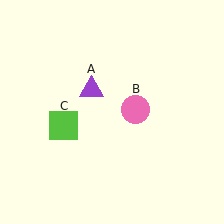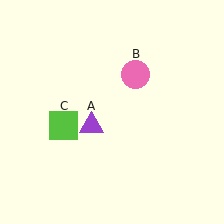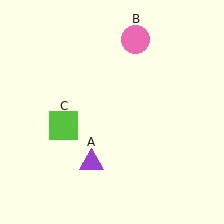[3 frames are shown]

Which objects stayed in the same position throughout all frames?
Lime square (object C) remained stationary.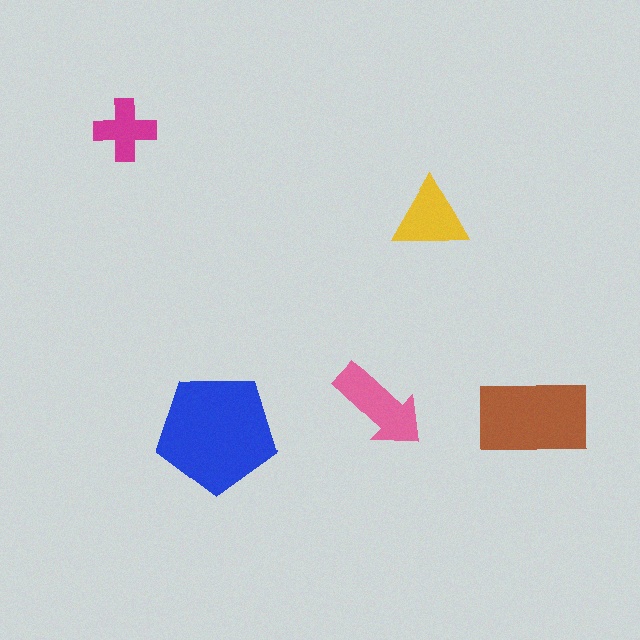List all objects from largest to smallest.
The blue pentagon, the brown rectangle, the pink arrow, the yellow triangle, the magenta cross.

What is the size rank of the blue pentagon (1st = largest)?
1st.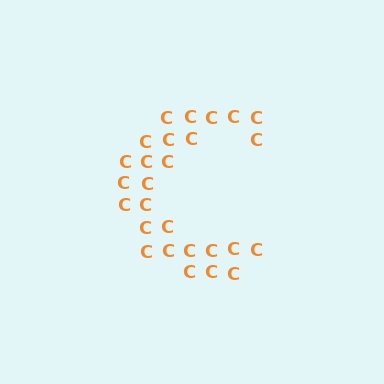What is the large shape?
The large shape is the letter C.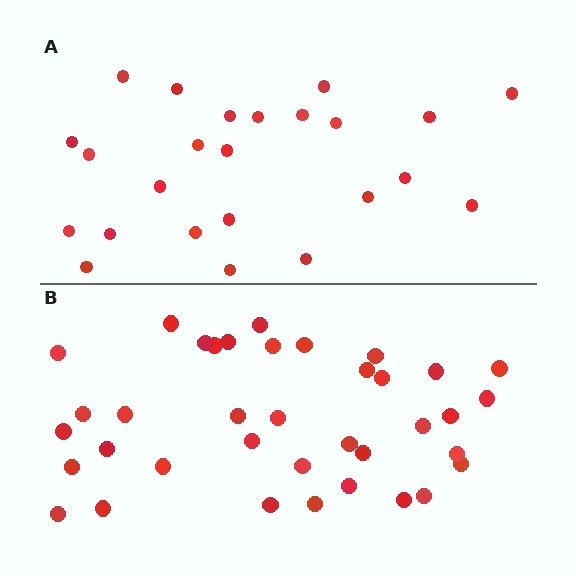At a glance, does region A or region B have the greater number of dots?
Region B (the bottom region) has more dots.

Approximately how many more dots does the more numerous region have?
Region B has approximately 15 more dots than region A.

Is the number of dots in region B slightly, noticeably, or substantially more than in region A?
Region B has substantially more. The ratio is roughly 1.5 to 1.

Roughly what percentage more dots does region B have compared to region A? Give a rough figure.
About 55% more.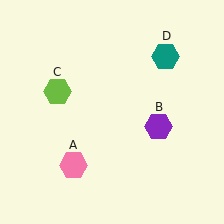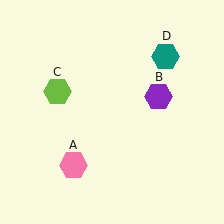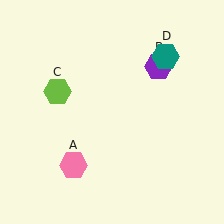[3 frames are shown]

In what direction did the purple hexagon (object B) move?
The purple hexagon (object B) moved up.